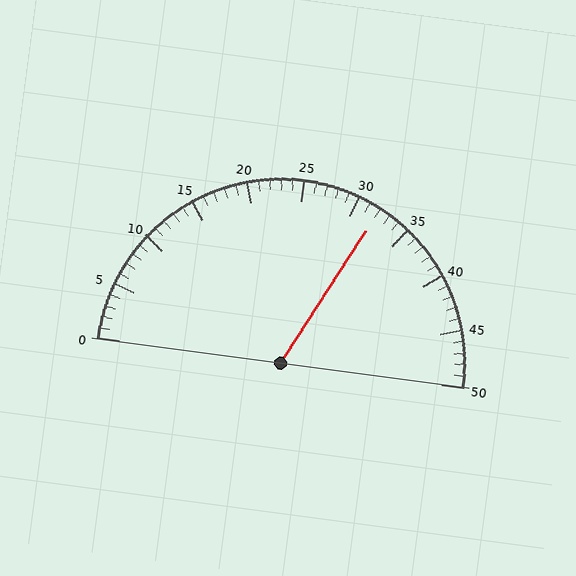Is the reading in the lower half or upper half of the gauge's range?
The reading is in the upper half of the range (0 to 50).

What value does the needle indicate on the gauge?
The needle indicates approximately 32.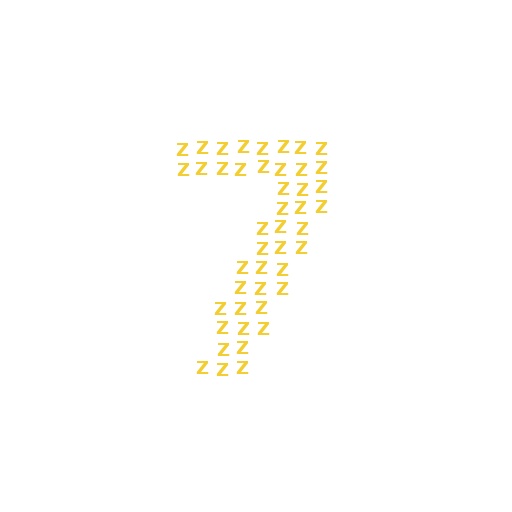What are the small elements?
The small elements are letter Z's.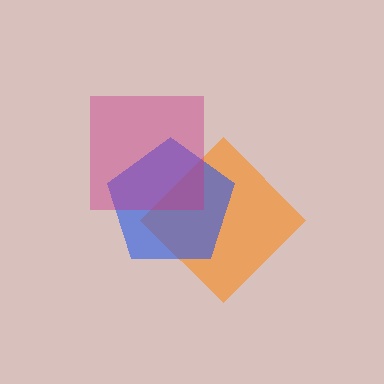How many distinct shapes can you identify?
There are 3 distinct shapes: an orange diamond, a blue pentagon, a magenta square.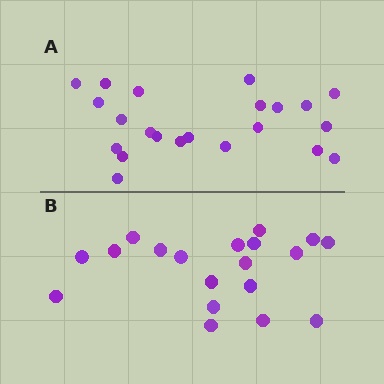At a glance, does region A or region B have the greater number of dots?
Region A (the top region) has more dots.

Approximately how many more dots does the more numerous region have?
Region A has just a few more — roughly 2 or 3 more dots than region B.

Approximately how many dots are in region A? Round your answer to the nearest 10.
About 20 dots. (The exact count is 22, which rounds to 20.)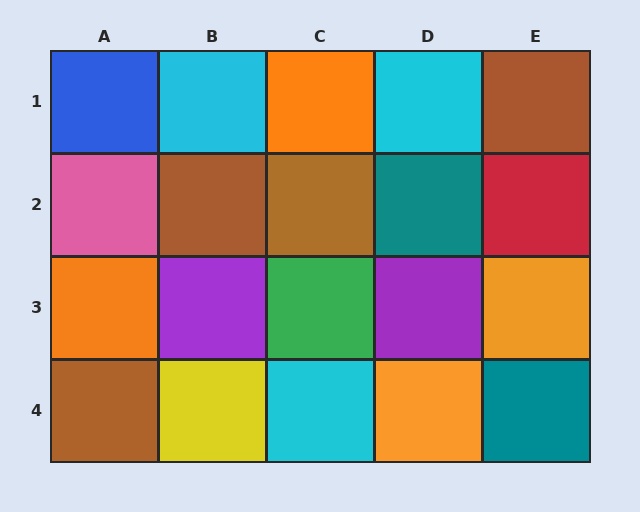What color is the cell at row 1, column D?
Cyan.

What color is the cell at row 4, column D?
Orange.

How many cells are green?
1 cell is green.